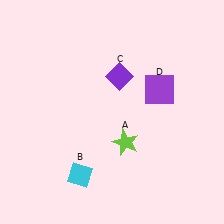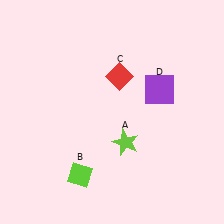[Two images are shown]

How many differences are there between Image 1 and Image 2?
There are 2 differences between the two images.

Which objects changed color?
B changed from cyan to lime. C changed from purple to red.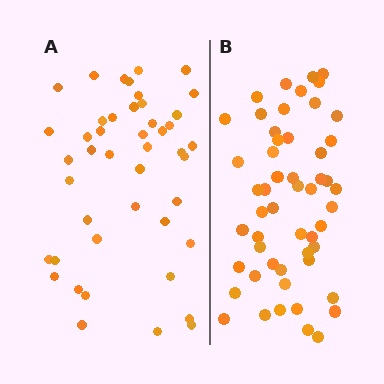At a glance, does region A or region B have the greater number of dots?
Region B (the right region) has more dots.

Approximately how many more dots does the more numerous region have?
Region B has roughly 8 or so more dots than region A.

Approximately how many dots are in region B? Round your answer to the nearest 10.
About 50 dots. (The exact count is 53, which rounds to 50.)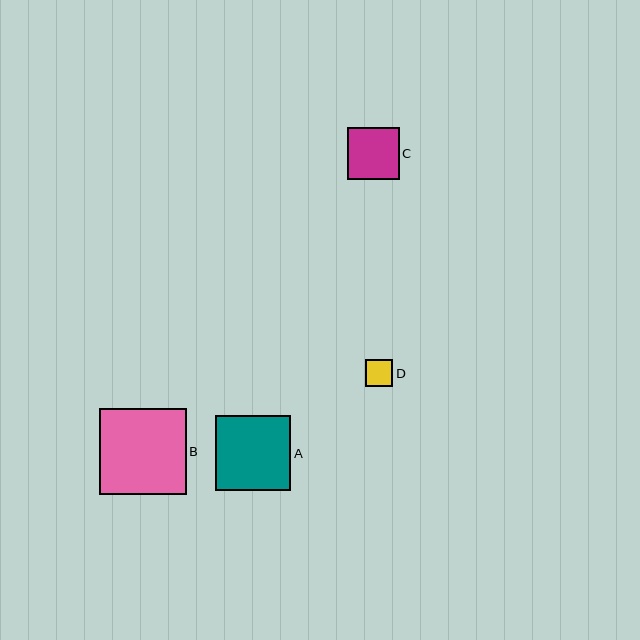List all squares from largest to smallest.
From largest to smallest: B, A, C, D.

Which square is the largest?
Square B is the largest with a size of approximately 87 pixels.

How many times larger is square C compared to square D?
Square C is approximately 1.9 times the size of square D.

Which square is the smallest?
Square D is the smallest with a size of approximately 28 pixels.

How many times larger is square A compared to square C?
Square A is approximately 1.5 times the size of square C.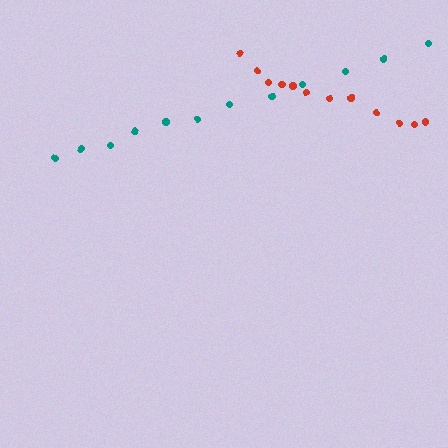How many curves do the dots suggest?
There are 2 distinct paths.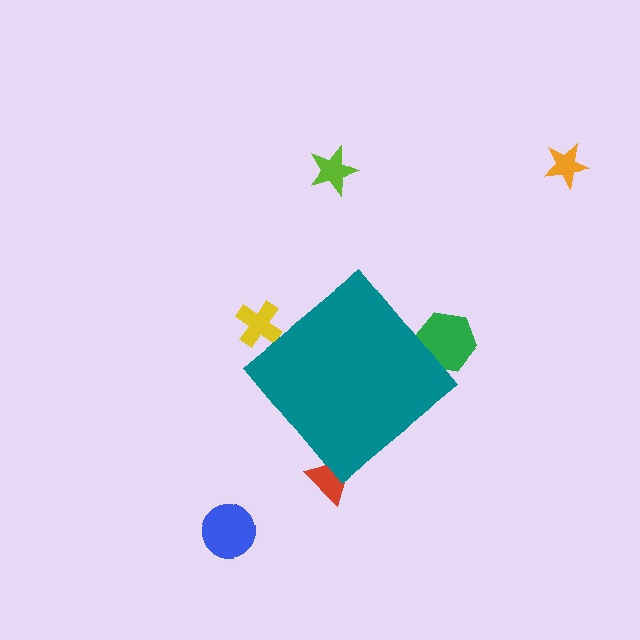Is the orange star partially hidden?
No, the orange star is fully visible.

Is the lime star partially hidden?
No, the lime star is fully visible.